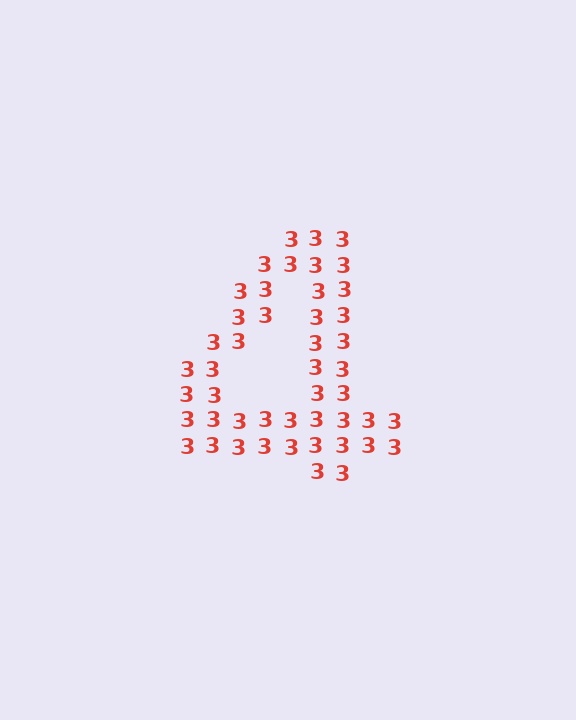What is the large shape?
The large shape is the digit 4.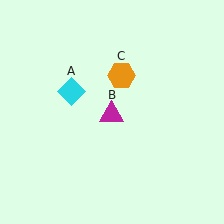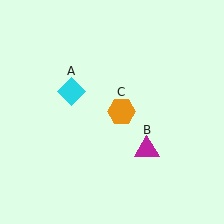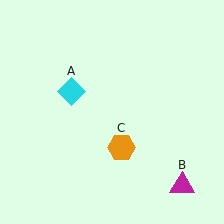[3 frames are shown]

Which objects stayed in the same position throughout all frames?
Cyan diamond (object A) remained stationary.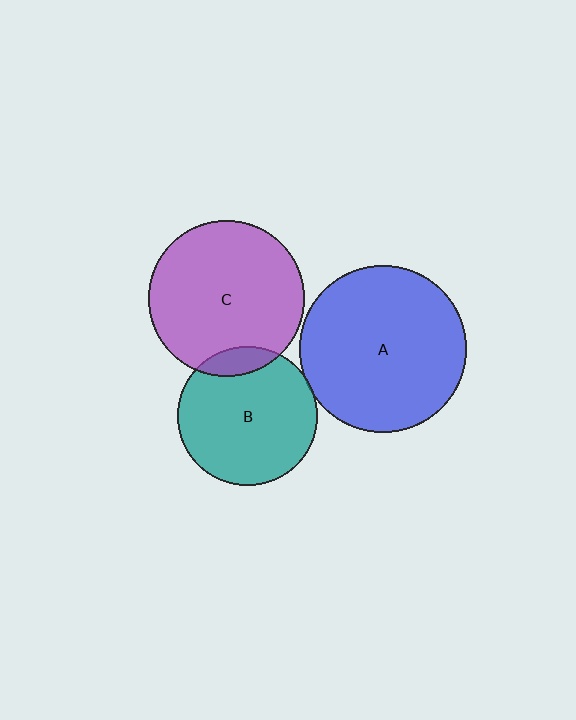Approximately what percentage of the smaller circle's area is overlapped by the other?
Approximately 10%.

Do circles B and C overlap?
Yes.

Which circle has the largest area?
Circle A (blue).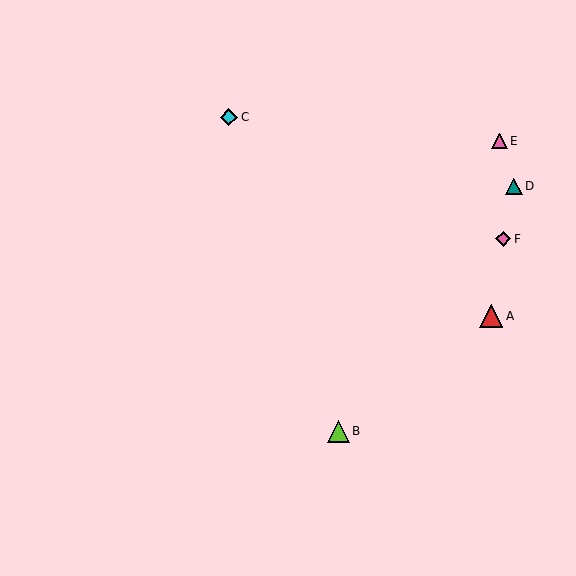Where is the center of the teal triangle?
The center of the teal triangle is at (514, 186).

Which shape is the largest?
The red triangle (labeled A) is the largest.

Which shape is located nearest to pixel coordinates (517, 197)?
The teal triangle (labeled D) at (514, 186) is nearest to that location.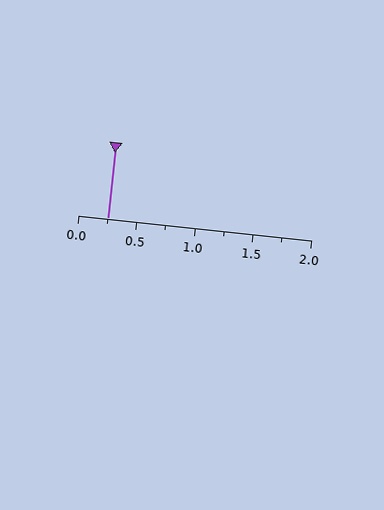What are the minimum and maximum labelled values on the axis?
The axis runs from 0.0 to 2.0.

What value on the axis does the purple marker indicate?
The marker indicates approximately 0.25.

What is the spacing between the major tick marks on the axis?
The major ticks are spaced 0.5 apart.